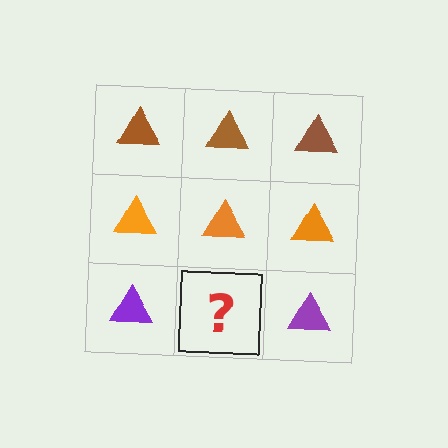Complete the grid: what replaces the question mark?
The question mark should be replaced with a purple triangle.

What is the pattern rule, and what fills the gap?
The rule is that each row has a consistent color. The gap should be filled with a purple triangle.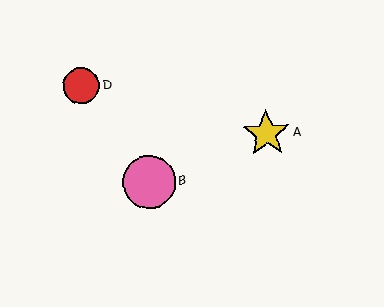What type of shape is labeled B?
Shape B is a pink circle.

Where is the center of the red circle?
The center of the red circle is at (82, 86).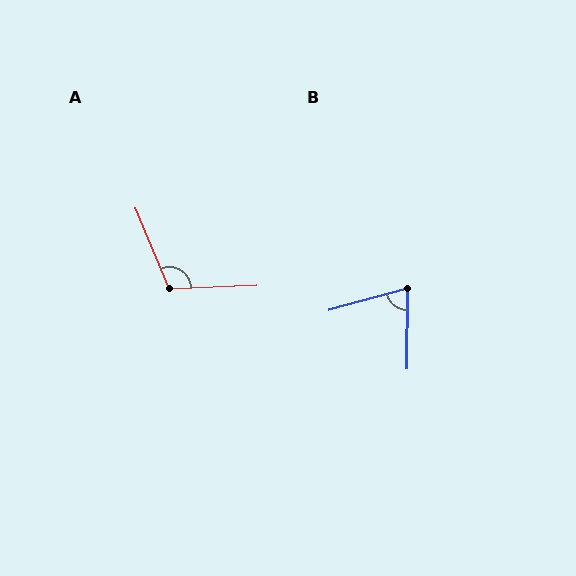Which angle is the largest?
A, at approximately 110 degrees.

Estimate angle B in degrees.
Approximately 74 degrees.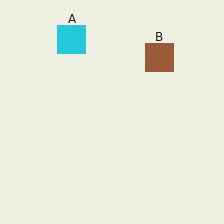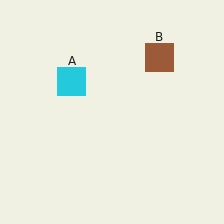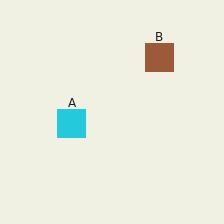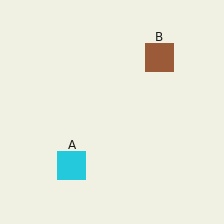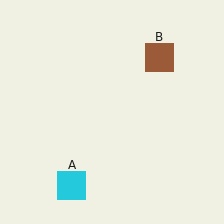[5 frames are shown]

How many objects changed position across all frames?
1 object changed position: cyan square (object A).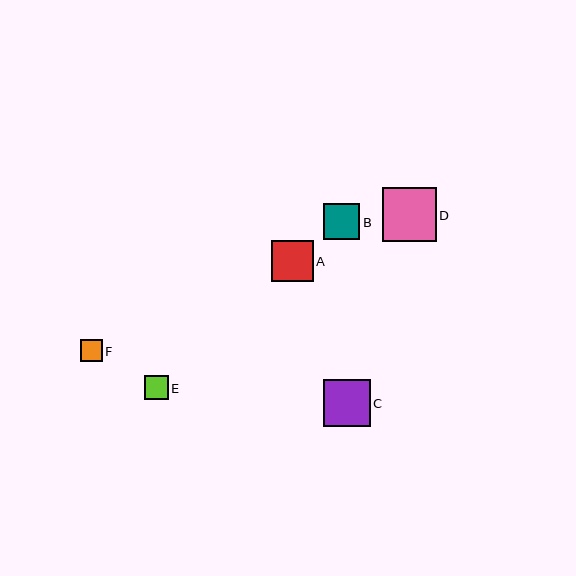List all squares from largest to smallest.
From largest to smallest: D, C, A, B, E, F.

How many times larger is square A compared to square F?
Square A is approximately 1.9 times the size of square F.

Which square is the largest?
Square D is the largest with a size of approximately 54 pixels.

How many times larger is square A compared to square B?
Square A is approximately 1.1 times the size of square B.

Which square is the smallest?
Square F is the smallest with a size of approximately 22 pixels.